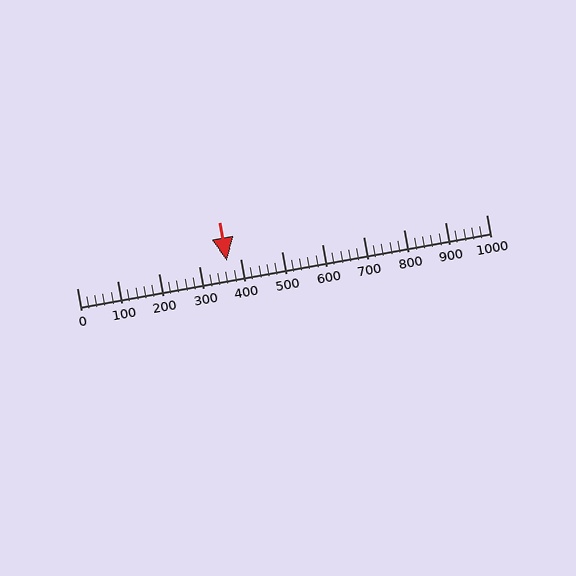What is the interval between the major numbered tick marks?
The major tick marks are spaced 100 units apart.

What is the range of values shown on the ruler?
The ruler shows values from 0 to 1000.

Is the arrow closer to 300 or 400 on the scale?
The arrow is closer to 400.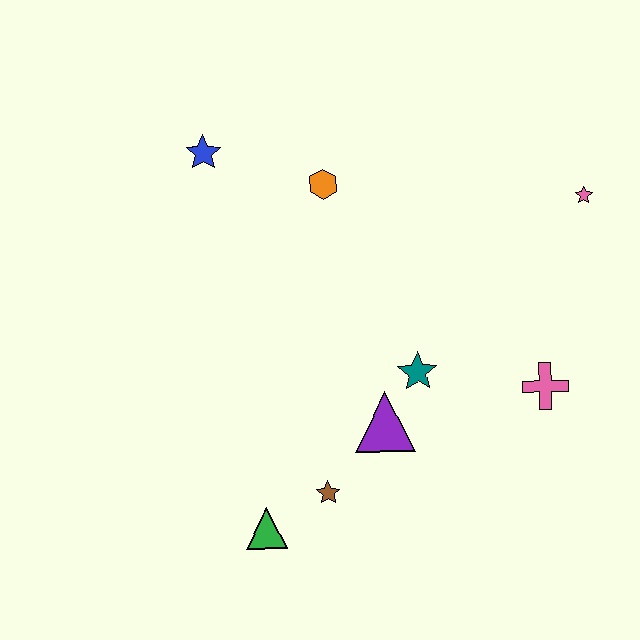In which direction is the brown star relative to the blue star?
The brown star is below the blue star.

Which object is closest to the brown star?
The green triangle is closest to the brown star.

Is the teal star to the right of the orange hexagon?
Yes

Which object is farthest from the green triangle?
The pink star is farthest from the green triangle.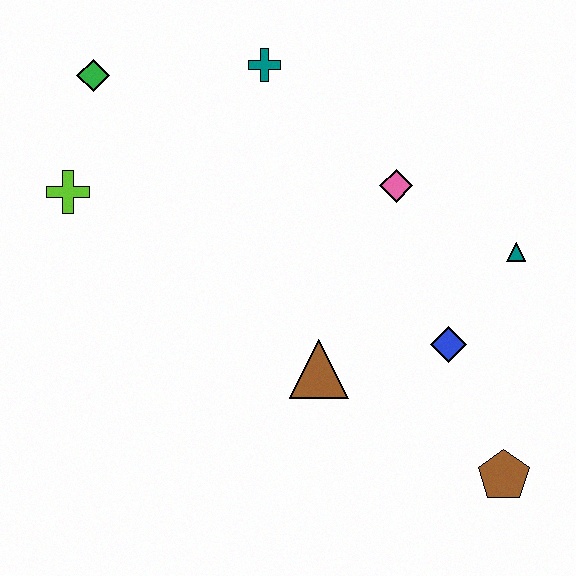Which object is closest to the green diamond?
The lime cross is closest to the green diamond.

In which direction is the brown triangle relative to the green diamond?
The brown triangle is below the green diamond.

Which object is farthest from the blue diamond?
The green diamond is farthest from the blue diamond.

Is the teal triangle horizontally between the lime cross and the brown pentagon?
No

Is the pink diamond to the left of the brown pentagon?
Yes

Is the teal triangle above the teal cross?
No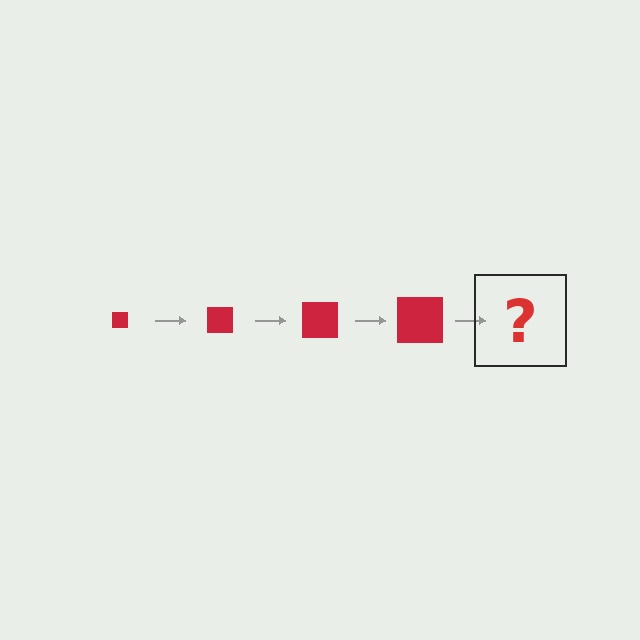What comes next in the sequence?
The next element should be a red square, larger than the previous one.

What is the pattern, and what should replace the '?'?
The pattern is that the square gets progressively larger each step. The '?' should be a red square, larger than the previous one.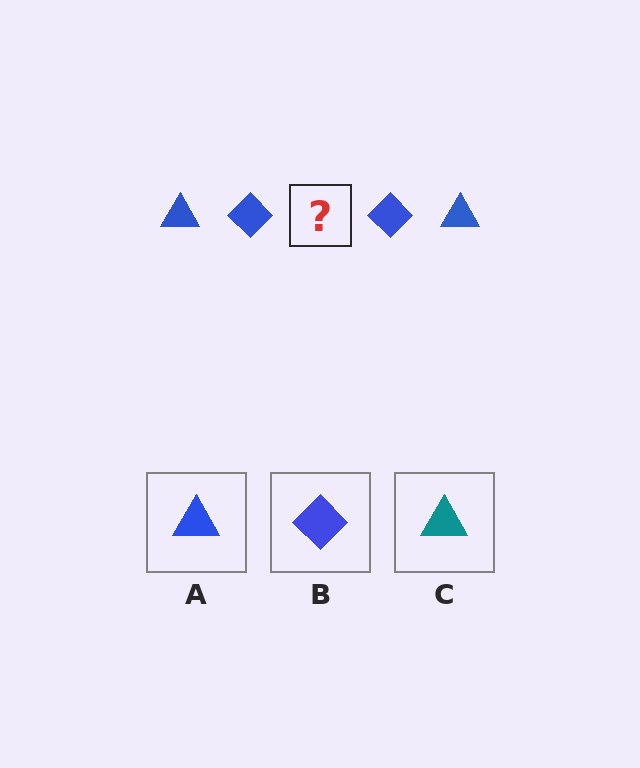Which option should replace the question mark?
Option A.